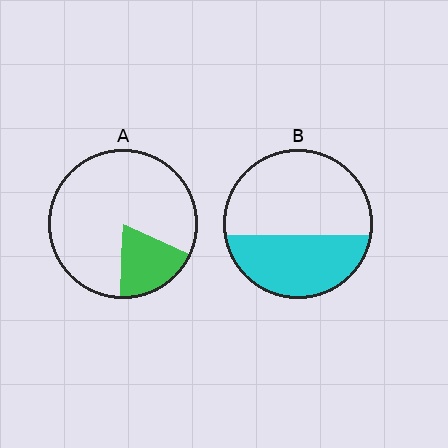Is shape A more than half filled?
No.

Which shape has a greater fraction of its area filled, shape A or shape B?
Shape B.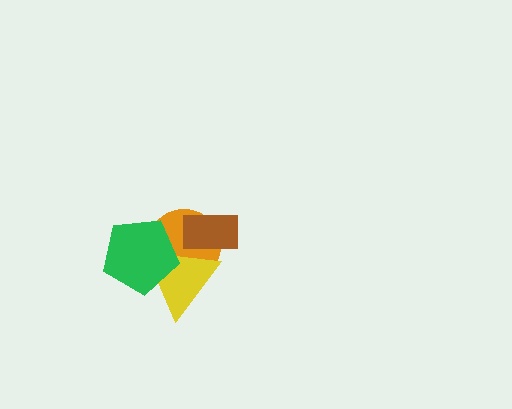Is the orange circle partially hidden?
Yes, it is partially covered by another shape.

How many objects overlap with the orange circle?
3 objects overlap with the orange circle.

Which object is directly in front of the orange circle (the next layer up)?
The yellow triangle is directly in front of the orange circle.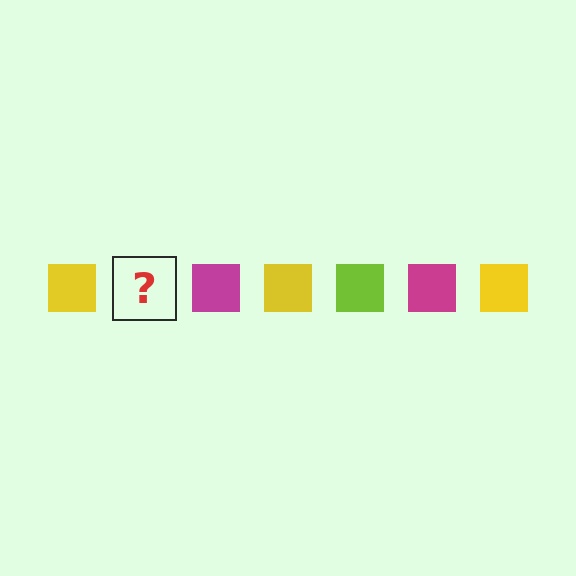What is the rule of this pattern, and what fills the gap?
The rule is that the pattern cycles through yellow, lime, magenta squares. The gap should be filled with a lime square.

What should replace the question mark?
The question mark should be replaced with a lime square.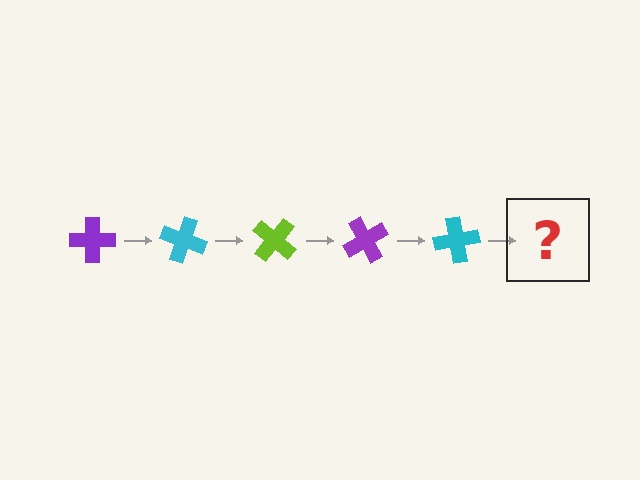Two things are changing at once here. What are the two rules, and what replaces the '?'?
The two rules are that it rotates 20 degrees each step and the color cycles through purple, cyan, and lime. The '?' should be a lime cross, rotated 100 degrees from the start.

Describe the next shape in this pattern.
It should be a lime cross, rotated 100 degrees from the start.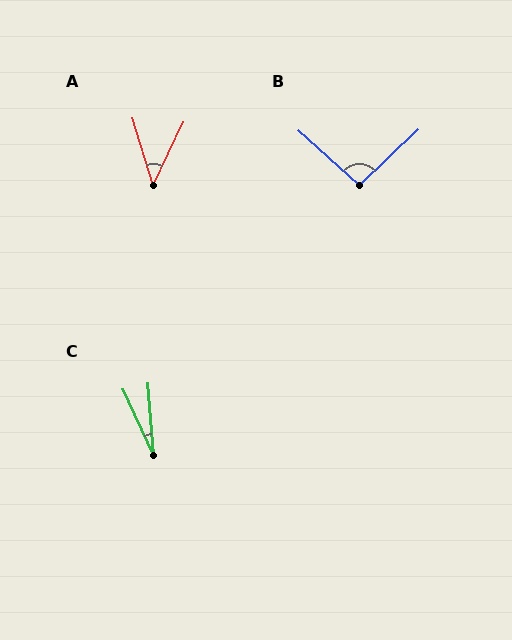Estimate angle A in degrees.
Approximately 43 degrees.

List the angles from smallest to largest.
C (21°), A (43°), B (95°).